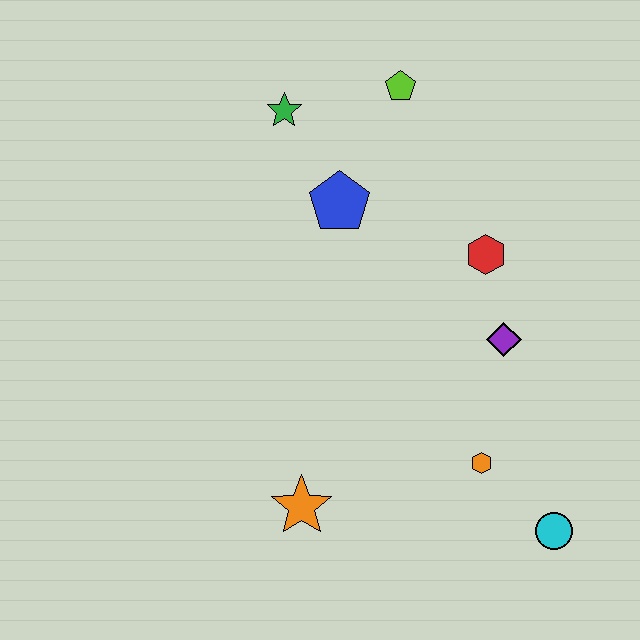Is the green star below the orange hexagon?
No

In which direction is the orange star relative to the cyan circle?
The orange star is to the left of the cyan circle.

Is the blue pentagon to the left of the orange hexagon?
Yes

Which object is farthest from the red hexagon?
The orange star is farthest from the red hexagon.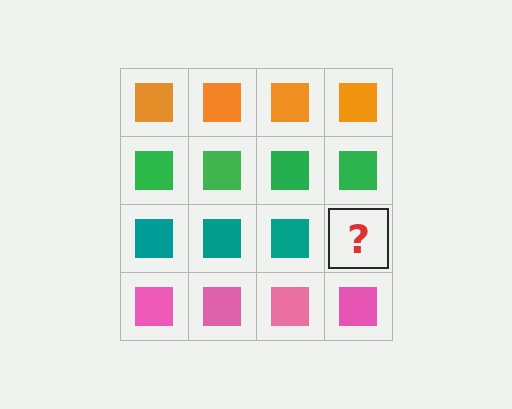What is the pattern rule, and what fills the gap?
The rule is that each row has a consistent color. The gap should be filled with a teal square.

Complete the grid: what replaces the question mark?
The question mark should be replaced with a teal square.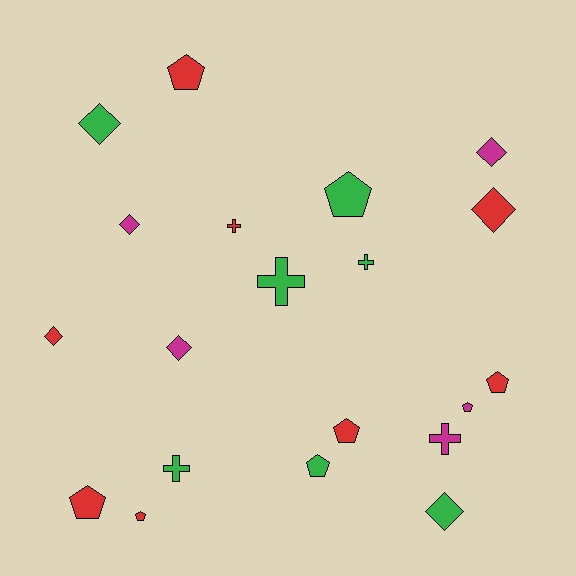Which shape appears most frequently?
Pentagon, with 8 objects.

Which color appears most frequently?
Red, with 8 objects.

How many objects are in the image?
There are 20 objects.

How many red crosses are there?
There is 1 red cross.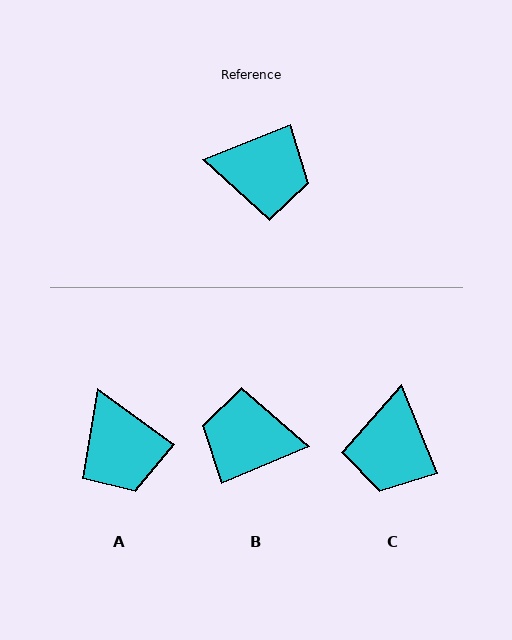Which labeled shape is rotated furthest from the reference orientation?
B, about 179 degrees away.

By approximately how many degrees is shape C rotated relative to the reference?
Approximately 90 degrees clockwise.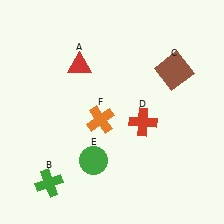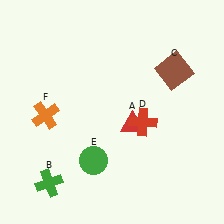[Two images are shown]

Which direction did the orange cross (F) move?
The orange cross (F) moved left.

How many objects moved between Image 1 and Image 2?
2 objects moved between the two images.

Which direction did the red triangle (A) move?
The red triangle (A) moved down.